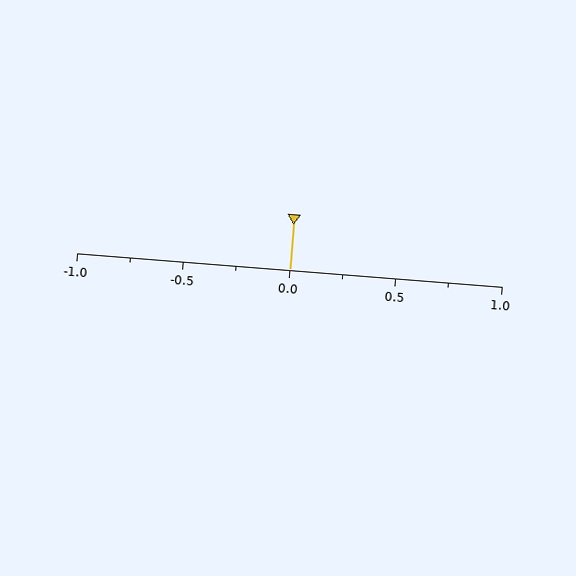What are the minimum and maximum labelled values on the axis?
The axis runs from -1.0 to 1.0.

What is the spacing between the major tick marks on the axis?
The major ticks are spaced 0.5 apart.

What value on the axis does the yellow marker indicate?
The marker indicates approximately 0.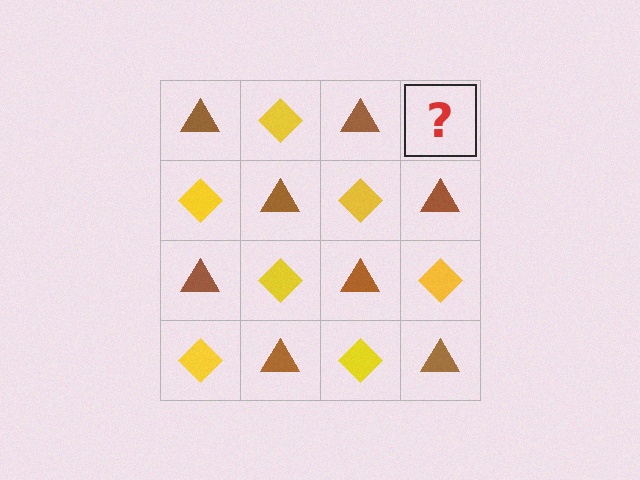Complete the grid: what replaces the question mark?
The question mark should be replaced with a yellow diamond.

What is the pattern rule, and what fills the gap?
The rule is that it alternates brown triangle and yellow diamond in a checkerboard pattern. The gap should be filled with a yellow diamond.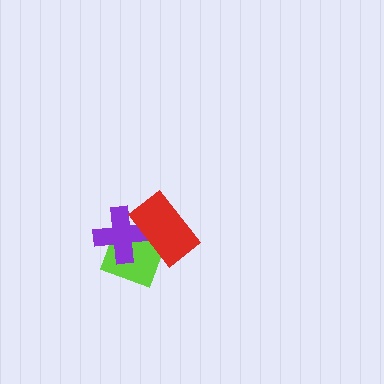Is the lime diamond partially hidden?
Yes, it is partially covered by another shape.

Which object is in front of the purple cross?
The red rectangle is in front of the purple cross.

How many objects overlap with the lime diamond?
2 objects overlap with the lime diamond.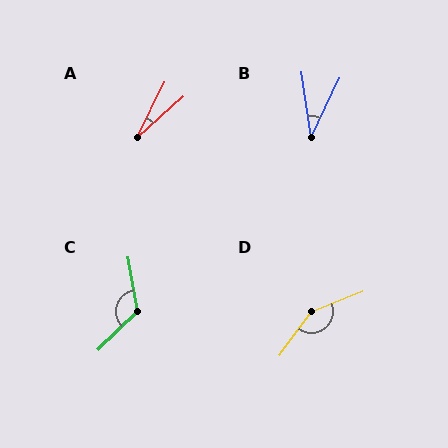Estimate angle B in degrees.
Approximately 34 degrees.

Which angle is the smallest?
A, at approximately 21 degrees.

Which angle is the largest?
D, at approximately 147 degrees.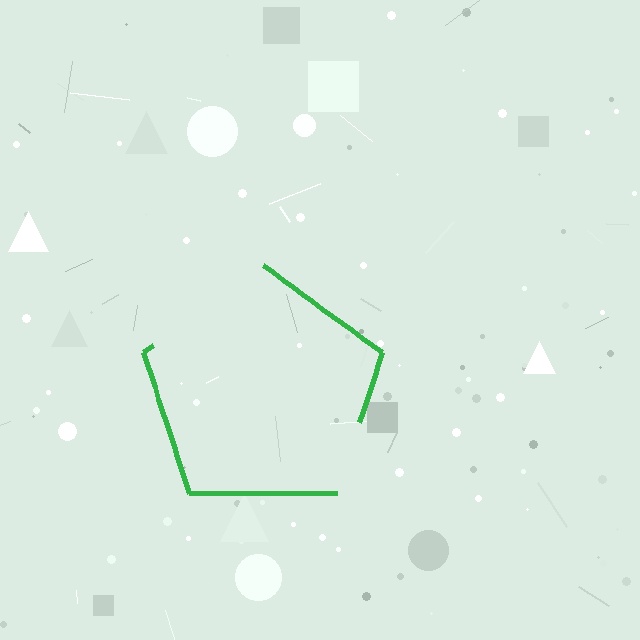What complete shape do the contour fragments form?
The contour fragments form a pentagon.